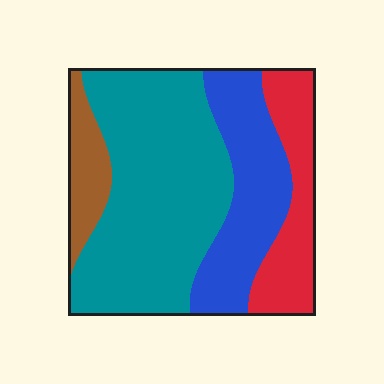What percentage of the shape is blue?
Blue covers 24% of the shape.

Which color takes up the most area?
Teal, at roughly 50%.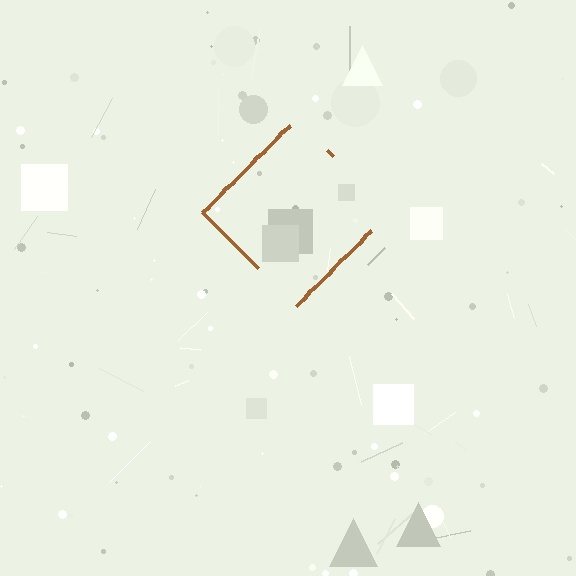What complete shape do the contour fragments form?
The contour fragments form a diamond.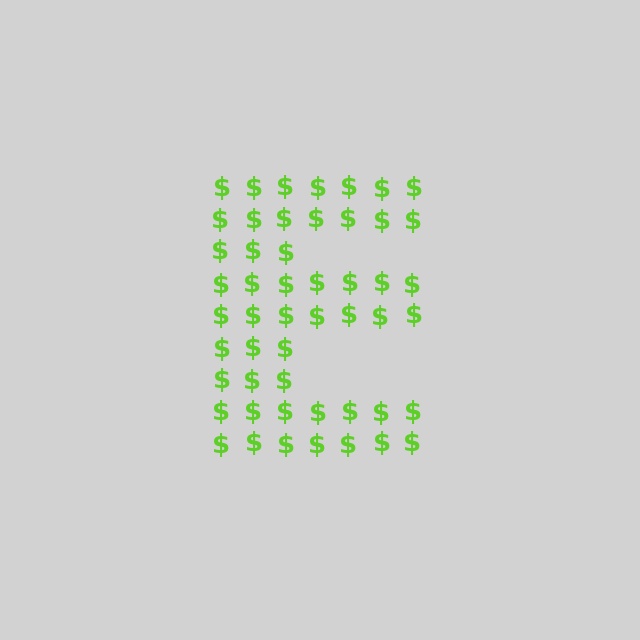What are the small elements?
The small elements are dollar signs.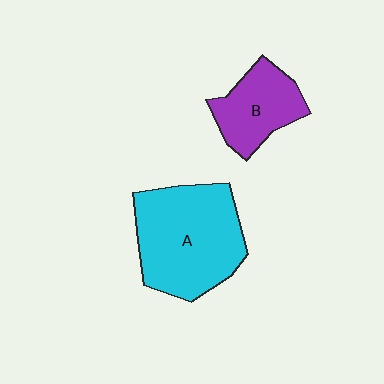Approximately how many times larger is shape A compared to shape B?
Approximately 1.9 times.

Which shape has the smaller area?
Shape B (purple).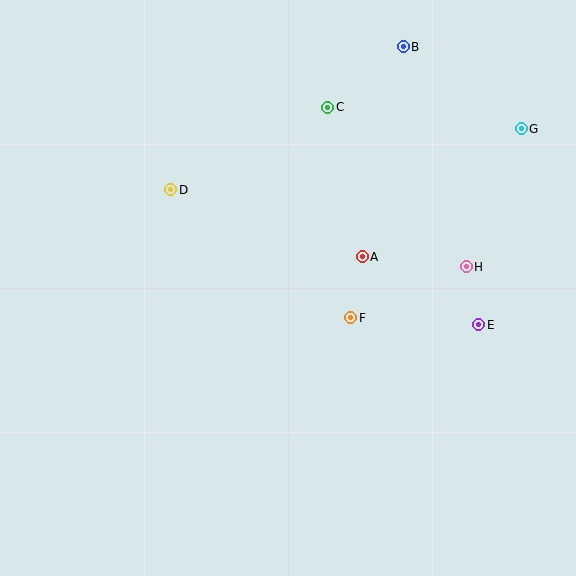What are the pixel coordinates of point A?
Point A is at (362, 257).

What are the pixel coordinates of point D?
Point D is at (171, 190).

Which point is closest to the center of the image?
Point F at (351, 318) is closest to the center.